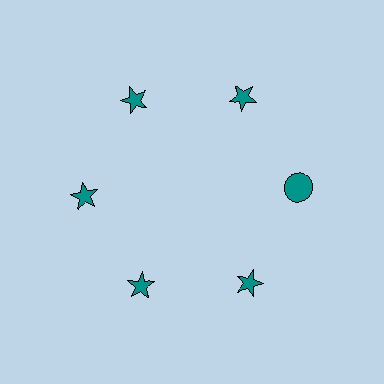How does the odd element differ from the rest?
It has a different shape: circle instead of star.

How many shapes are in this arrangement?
There are 6 shapes arranged in a ring pattern.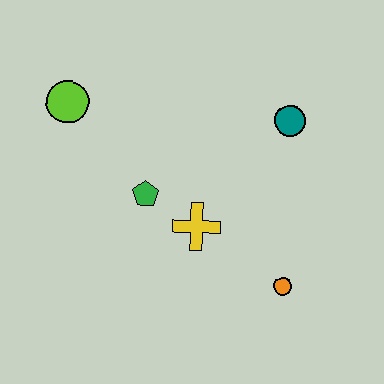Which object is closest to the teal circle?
The yellow cross is closest to the teal circle.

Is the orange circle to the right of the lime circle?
Yes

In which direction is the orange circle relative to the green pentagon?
The orange circle is to the right of the green pentagon.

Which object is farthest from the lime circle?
The orange circle is farthest from the lime circle.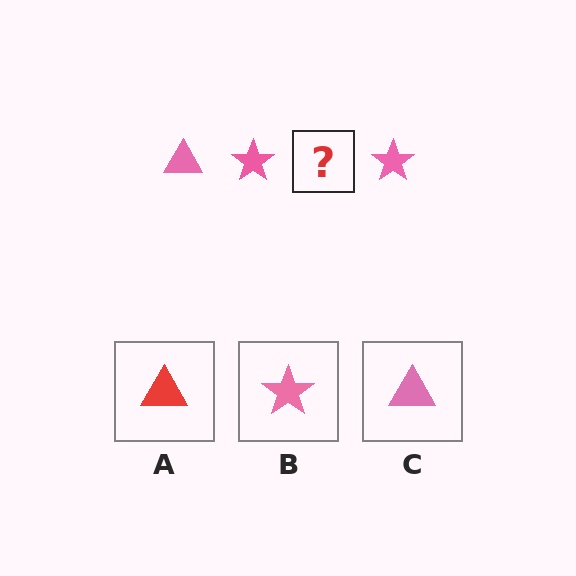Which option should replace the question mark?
Option C.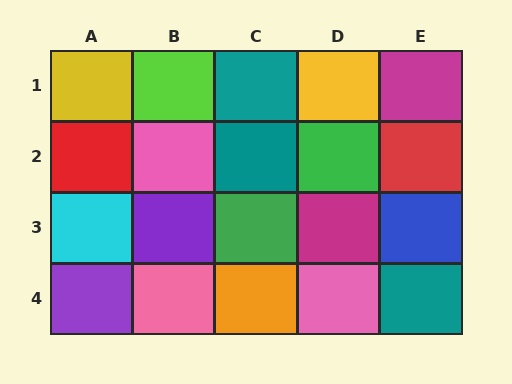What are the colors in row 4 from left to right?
Purple, pink, orange, pink, teal.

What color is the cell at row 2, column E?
Red.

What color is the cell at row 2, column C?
Teal.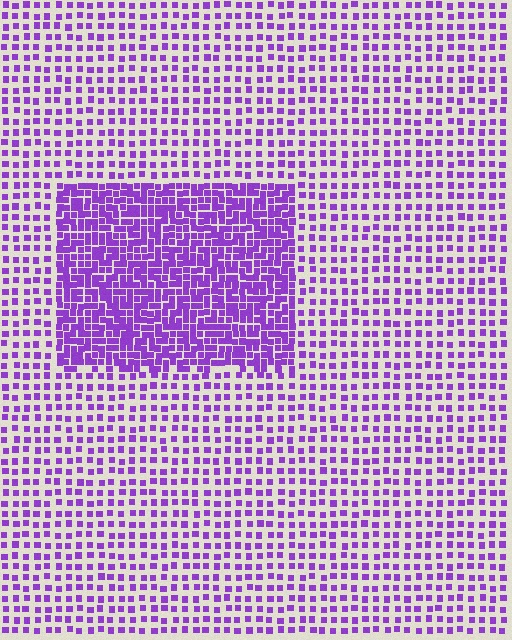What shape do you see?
I see a rectangle.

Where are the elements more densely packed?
The elements are more densely packed inside the rectangle boundary.